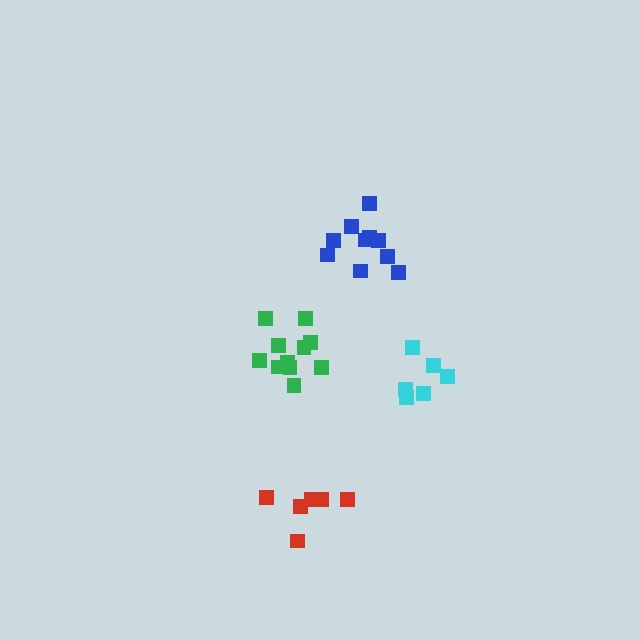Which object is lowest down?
The red cluster is bottommost.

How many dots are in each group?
Group 1: 11 dots, Group 2: 10 dots, Group 3: 6 dots, Group 4: 6 dots (33 total).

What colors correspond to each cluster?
The clusters are colored: green, blue, cyan, red.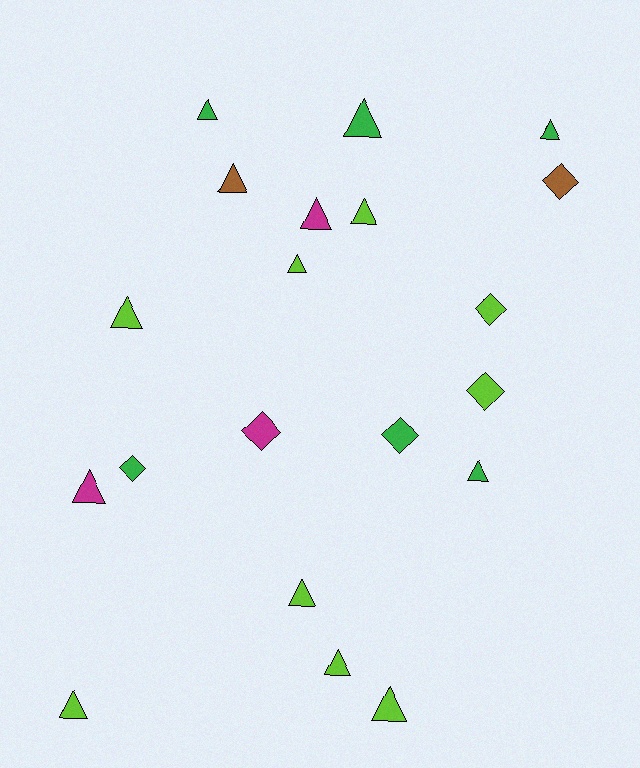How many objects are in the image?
There are 20 objects.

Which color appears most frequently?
Lime, with 9 objects.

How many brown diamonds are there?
There is 1 brown diamond.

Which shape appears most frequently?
Triangle, with 14 objects.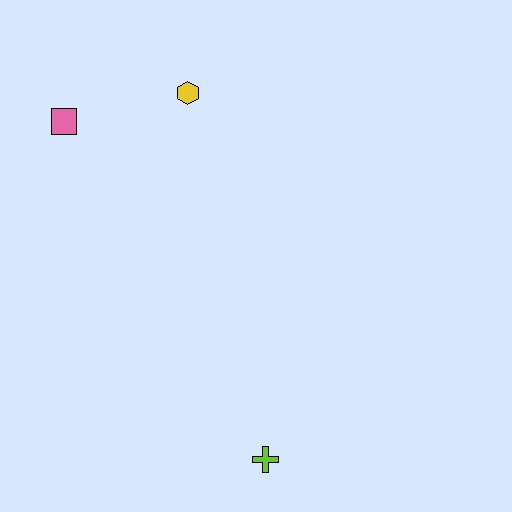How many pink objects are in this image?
There is 1 pink object.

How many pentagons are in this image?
There are no pentagons.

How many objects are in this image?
There are 3 objects.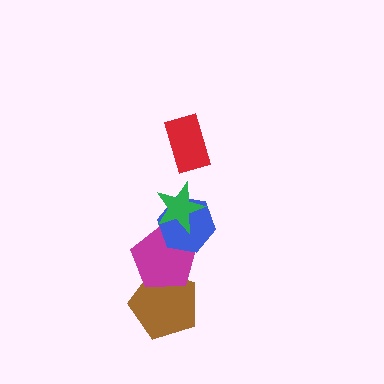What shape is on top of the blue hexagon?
The green star is on top of the blue hexagon.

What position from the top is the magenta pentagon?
The magenta pentagon is 4th from the top.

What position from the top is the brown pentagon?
The brown pentagon is 5th from the top.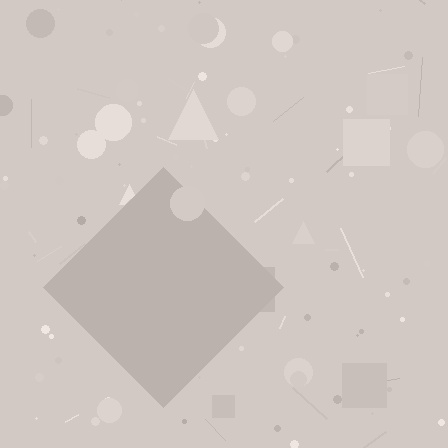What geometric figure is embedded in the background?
A diamond is embedded in the background.